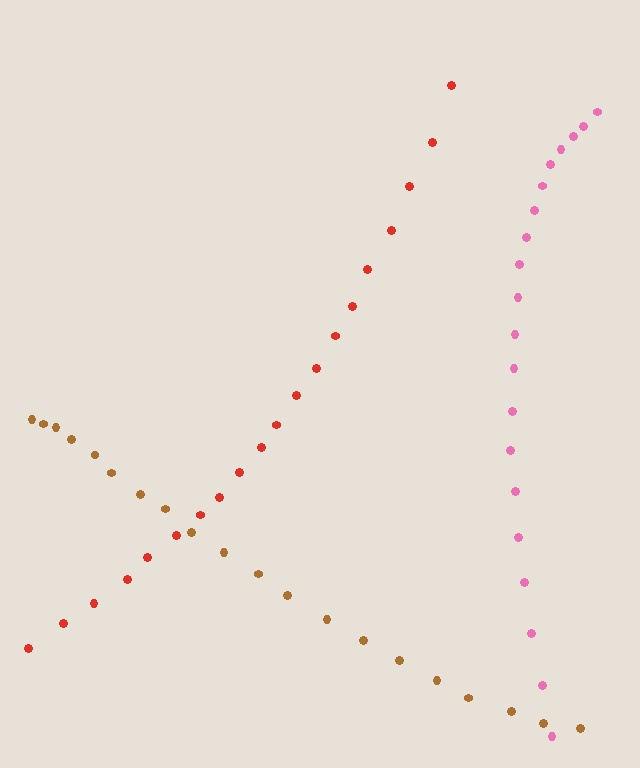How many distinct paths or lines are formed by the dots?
There are 3 distinct paths.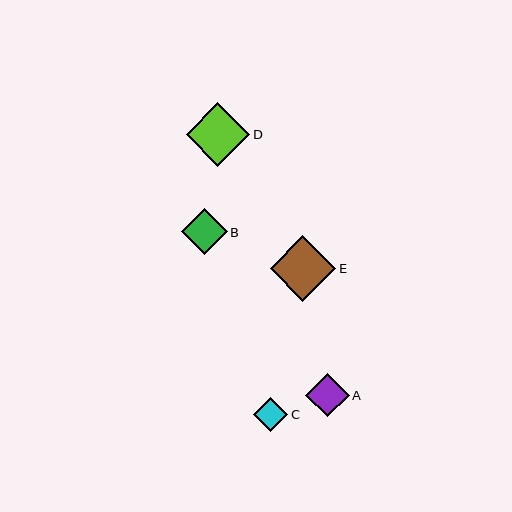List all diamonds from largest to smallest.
From largest to smallest: E, D, B, A, C.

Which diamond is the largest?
Diamond E is the largest with a size of approximately 65 pixels.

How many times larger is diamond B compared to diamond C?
Diamond B is approximately 1.4 times the size of diamond C.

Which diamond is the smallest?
Diamond C is the smallest with a size of approximately 34 pixels.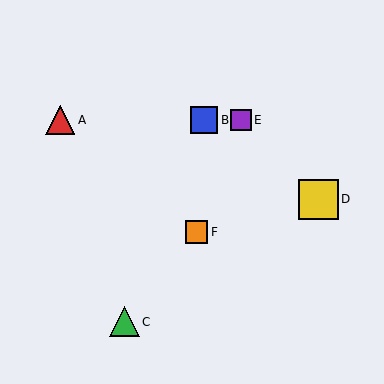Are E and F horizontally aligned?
No, E is at y≈120 and F is at y≈232.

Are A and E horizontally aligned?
Yes, both are at y≈120.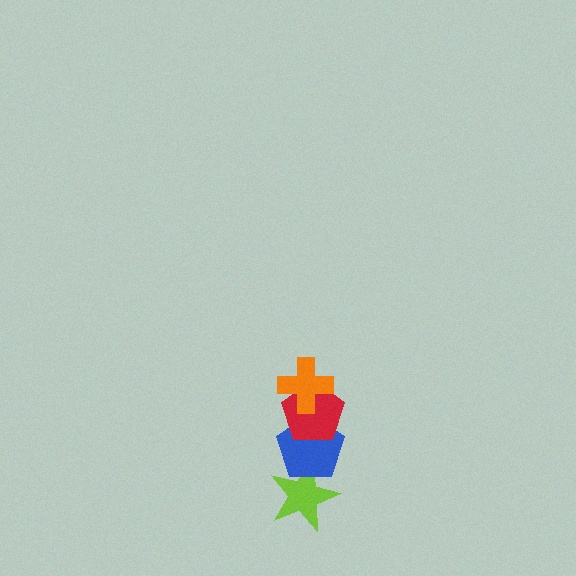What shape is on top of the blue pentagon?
The red pentagon is on top of the blue pentagon.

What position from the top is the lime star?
The lime star is 4th from the top.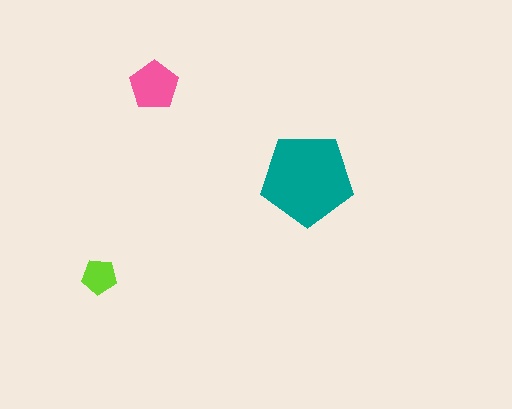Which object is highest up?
The pink pentagon is topmost.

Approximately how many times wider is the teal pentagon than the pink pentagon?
About 2 times wider.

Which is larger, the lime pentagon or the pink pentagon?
The pink one.